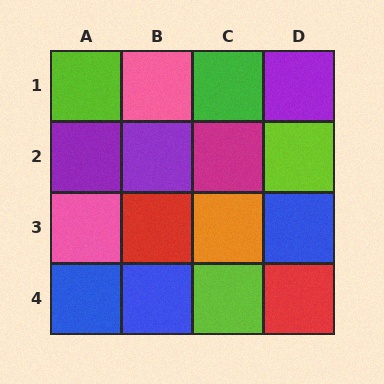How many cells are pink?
2 cells are pink.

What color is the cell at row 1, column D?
Purple.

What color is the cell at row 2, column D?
Lime.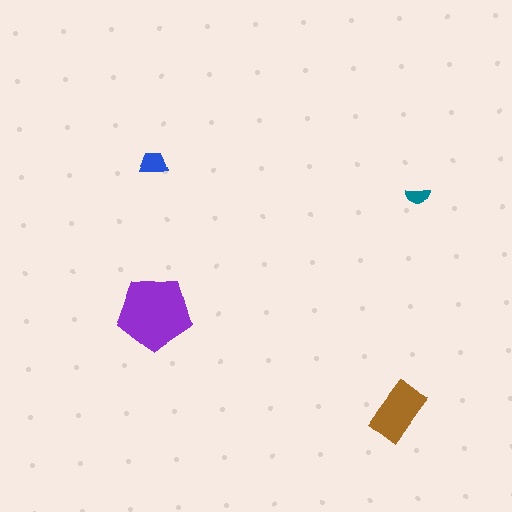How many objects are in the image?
There are 4 objects in the image.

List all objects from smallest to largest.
The teal semicircle, the blue trapezoid, the brown rectangle, the purple pentagon.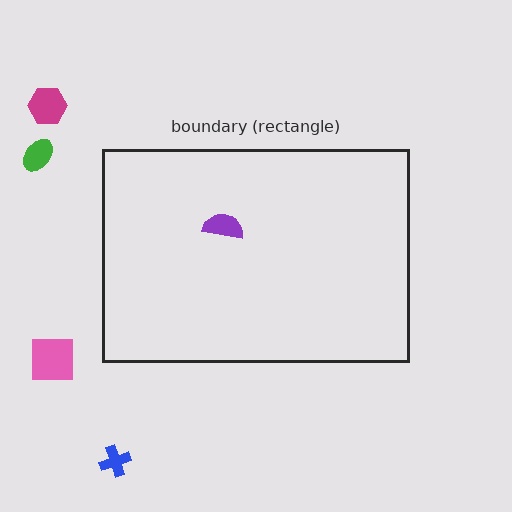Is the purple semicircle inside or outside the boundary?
Inside.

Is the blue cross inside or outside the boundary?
Outside.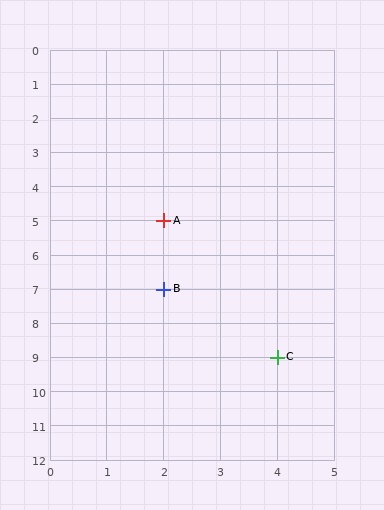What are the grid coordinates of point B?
Point B is at grid coordinates (2, 7).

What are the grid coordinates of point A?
Point A is at grid coordinates (2, 5).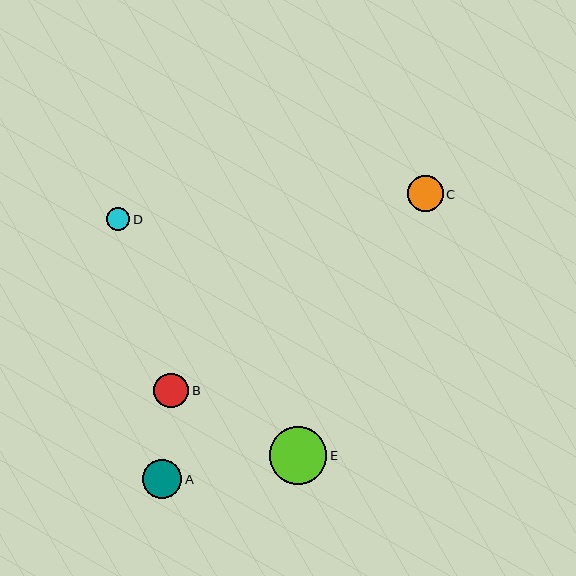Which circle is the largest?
Circle E is the largest with a size of approximately 57 pixels.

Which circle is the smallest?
Circle D is the smallest with a size of approximately 23 pixels.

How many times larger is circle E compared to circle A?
Circle E is approximately 1.4 times the size of circle A.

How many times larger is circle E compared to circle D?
Circle E is approximately 2.5 times the size of circle D.